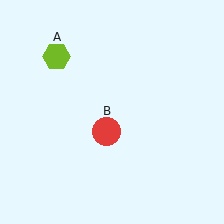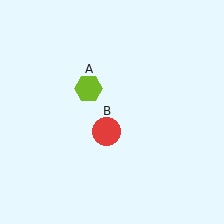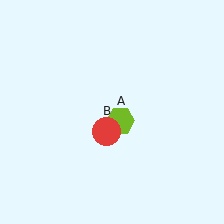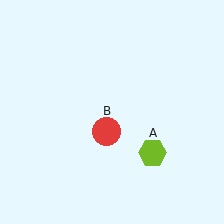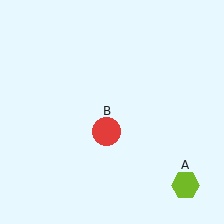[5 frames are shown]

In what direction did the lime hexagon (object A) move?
The lime hexagon (object A) moved down and to the right.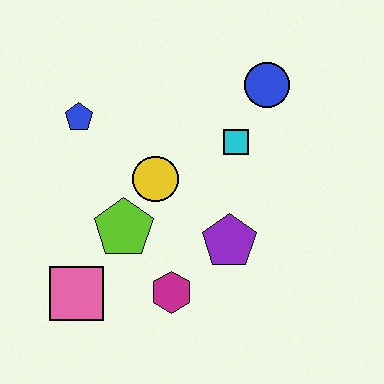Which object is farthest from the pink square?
The blue circle is farthest from the pink square.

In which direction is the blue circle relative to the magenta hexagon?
The blue circle is above the magenta hexagon.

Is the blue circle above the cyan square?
Yes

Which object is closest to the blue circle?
The cyan square is closest to the blue circle.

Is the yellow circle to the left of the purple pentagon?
Yes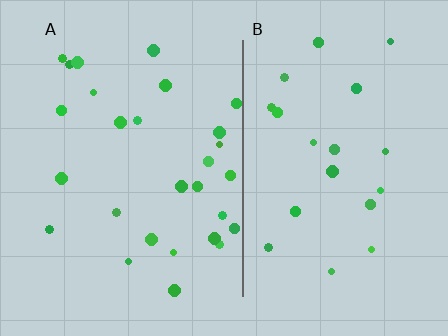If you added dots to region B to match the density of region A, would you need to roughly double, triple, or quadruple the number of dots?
Approximately double.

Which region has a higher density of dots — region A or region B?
A (the left).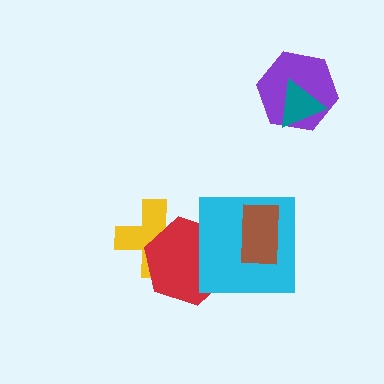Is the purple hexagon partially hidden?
Yes, it is partially covered by another shape.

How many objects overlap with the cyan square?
2 objects overlap with the cyan square.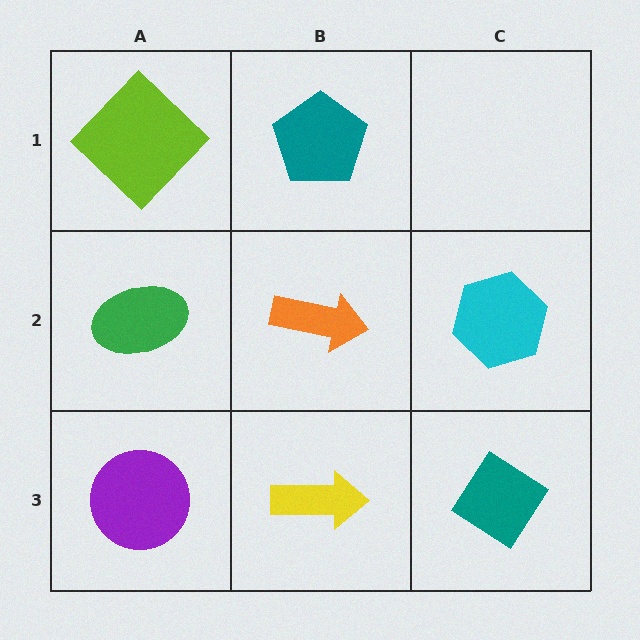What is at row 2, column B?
An orange arrow.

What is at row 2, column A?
A green ellipse.